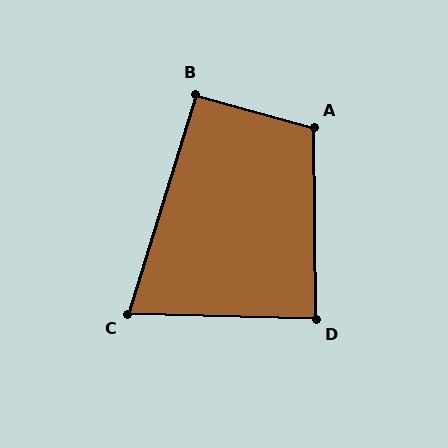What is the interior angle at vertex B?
Approximately 92 degrees (approximately right).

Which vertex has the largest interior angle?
A, at approximately 106 degrees.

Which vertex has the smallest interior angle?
C, at approximately 74 degrees.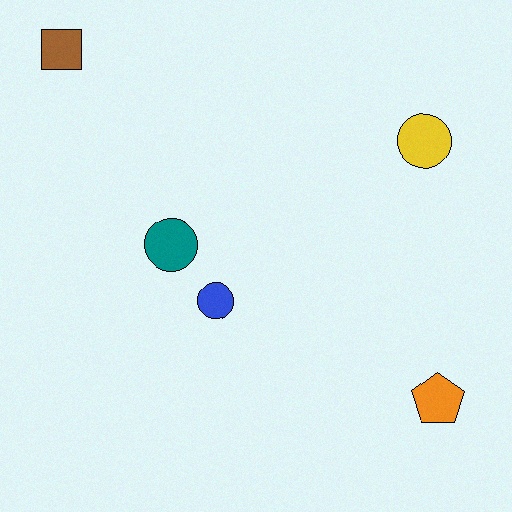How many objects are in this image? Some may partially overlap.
There are 5 objects.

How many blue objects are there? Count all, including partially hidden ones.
There is 1 blue object.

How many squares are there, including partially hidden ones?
There is 1 square.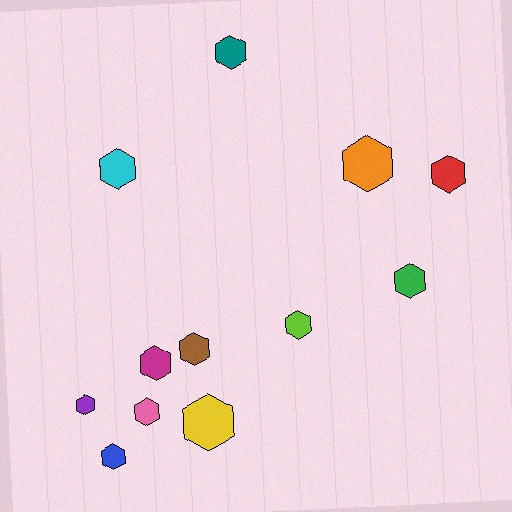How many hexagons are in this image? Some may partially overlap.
There are 12 hexagons.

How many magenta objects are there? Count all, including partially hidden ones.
There is 1 magenta object.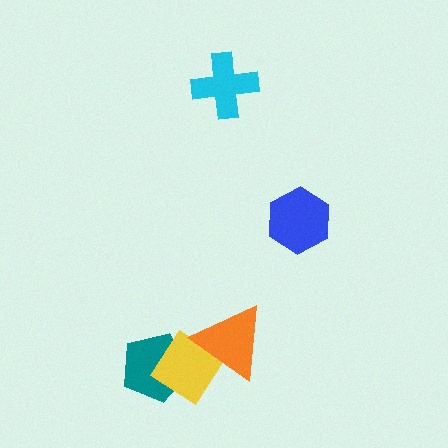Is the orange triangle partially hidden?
No, no other shape covers it.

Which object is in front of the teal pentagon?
The yellow diamond is in front of the teal pentagon.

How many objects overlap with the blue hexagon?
0 objects overlap with the blue hexagon.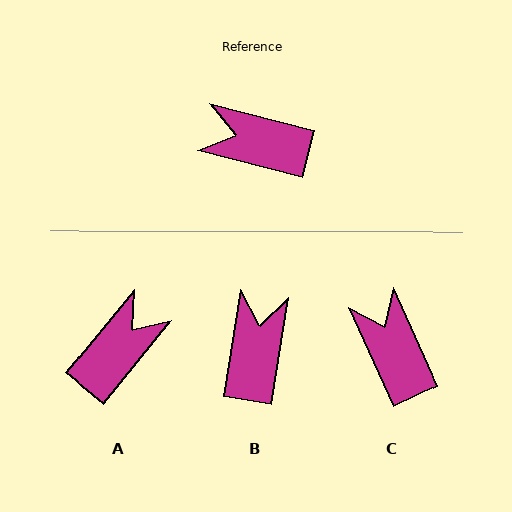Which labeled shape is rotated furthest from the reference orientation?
A, about 115 degrees away.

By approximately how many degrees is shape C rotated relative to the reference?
Approximately 51 degrees clockwise.